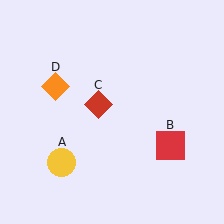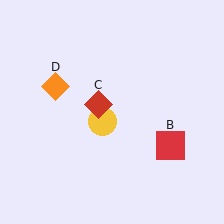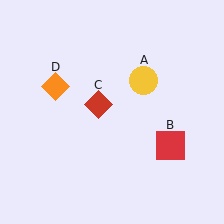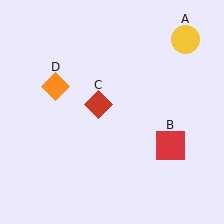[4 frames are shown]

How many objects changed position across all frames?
1 object changed position: yellow circle (object A).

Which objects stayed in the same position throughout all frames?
Red square (object B) and red diamond (object C) and orange diamond (object D) remained stationary.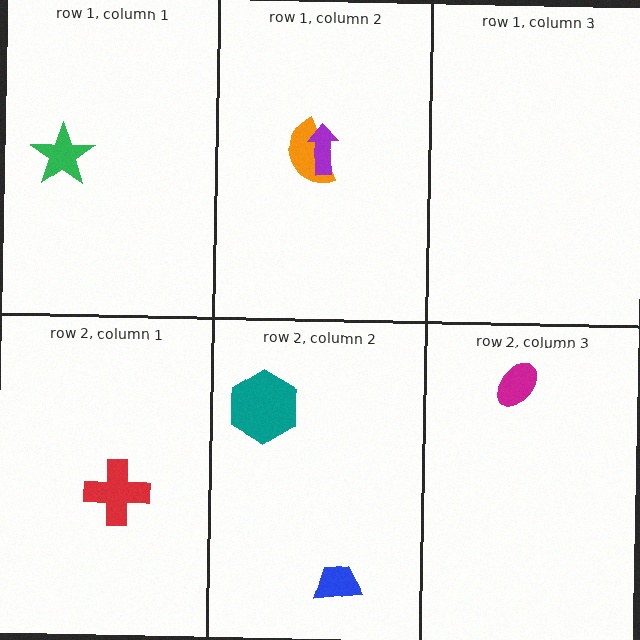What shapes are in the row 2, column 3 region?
The magenta ellipse.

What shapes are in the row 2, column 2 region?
The blue trapezoid, the teal hexagon.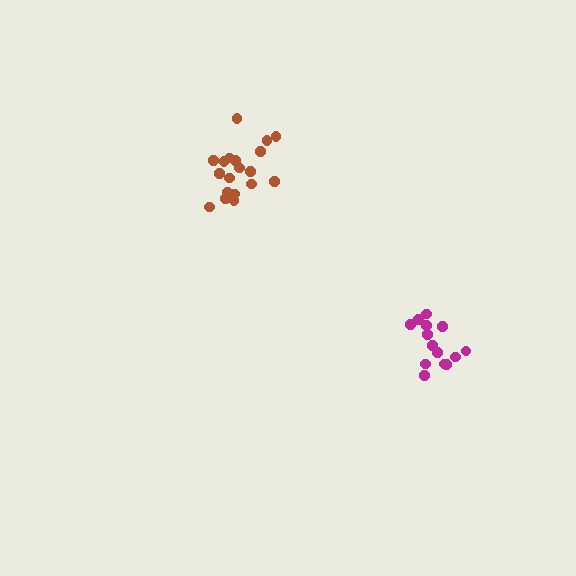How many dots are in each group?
Group 1: 19 dots, Group 2: 14 dots (33 total).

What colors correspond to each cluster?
The clusters are colored: brown, magenta.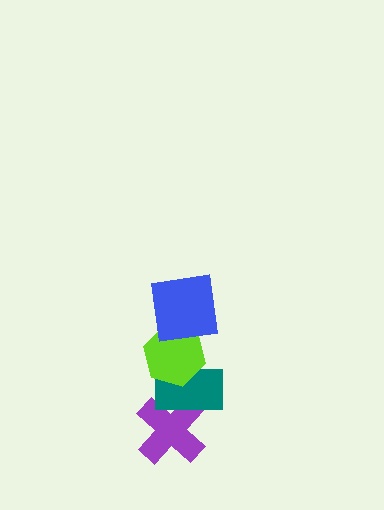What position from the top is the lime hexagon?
The lime hexagon is 2nd from the top.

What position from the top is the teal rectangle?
The teal rectangle is 3rd from the top.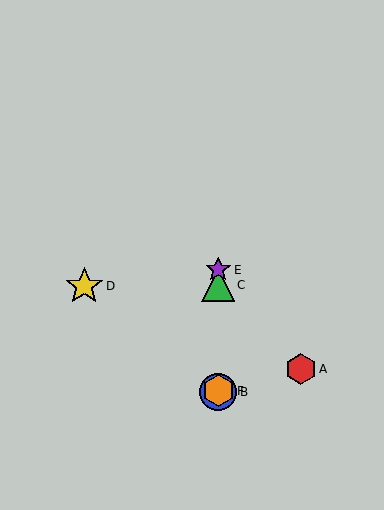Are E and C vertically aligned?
Yes, both are at x≈218.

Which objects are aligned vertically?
Objects B, C, E, F are aligned vertically.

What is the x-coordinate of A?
Object A is at x≈301.